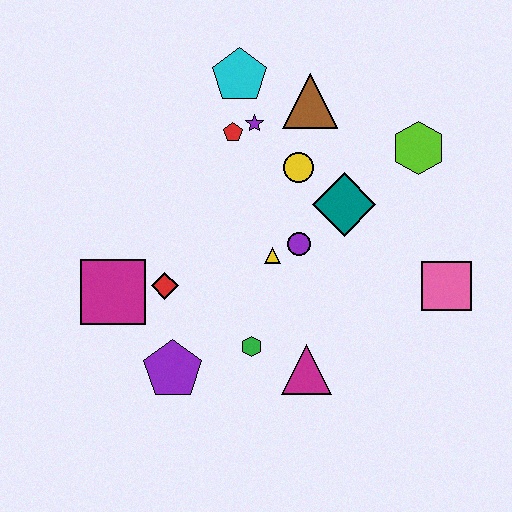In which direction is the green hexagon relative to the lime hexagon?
The green hexagon is below the lime hexagon.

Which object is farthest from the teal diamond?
The magenta square is farthest from the teal diamond.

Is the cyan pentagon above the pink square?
Yes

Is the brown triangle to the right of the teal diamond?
No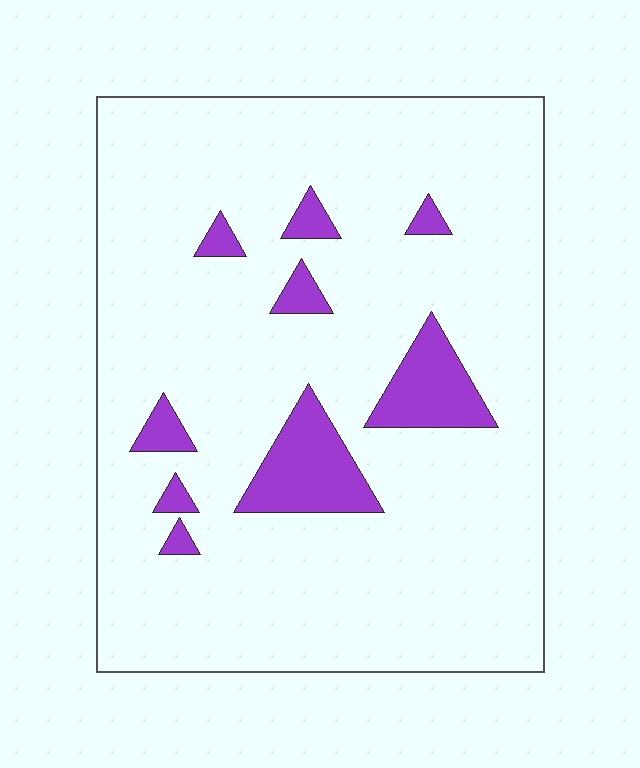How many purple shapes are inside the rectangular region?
9.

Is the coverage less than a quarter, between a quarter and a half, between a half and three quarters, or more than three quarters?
Less than a quarter.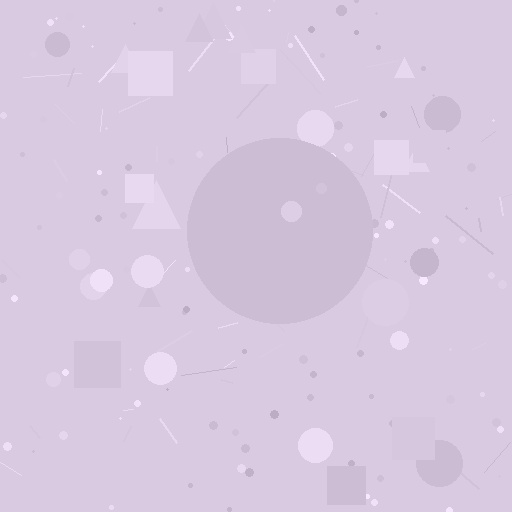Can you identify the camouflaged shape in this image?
The camouflaged shape is a circle.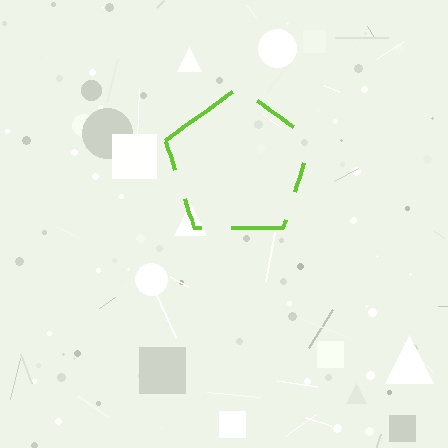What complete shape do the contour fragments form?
The contour fragments form a pentagon.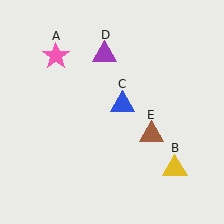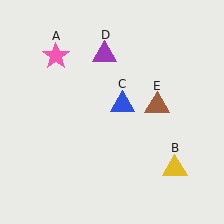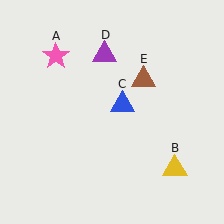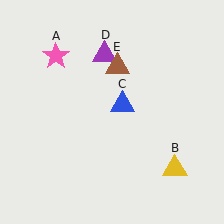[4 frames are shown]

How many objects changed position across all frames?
1 object changed position: brown triangle (object E).